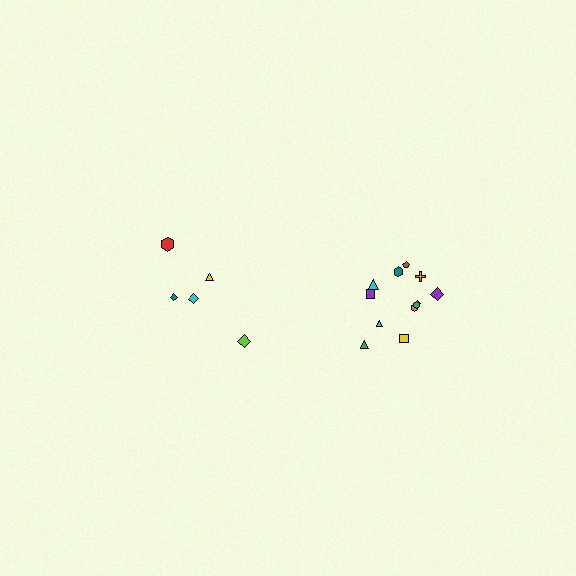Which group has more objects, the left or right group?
The right group.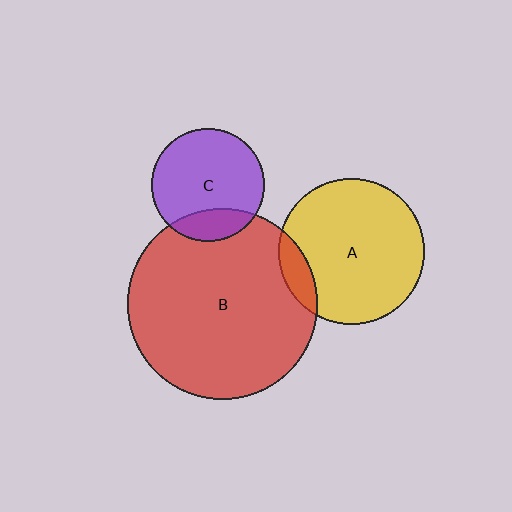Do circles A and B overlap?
Yes.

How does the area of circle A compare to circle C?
Approximately 1.7 times.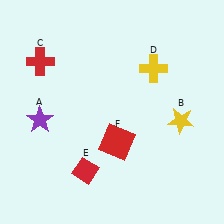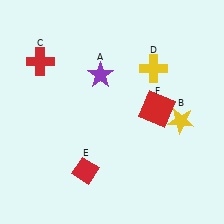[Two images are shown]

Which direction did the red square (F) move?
The red square (F) moved right.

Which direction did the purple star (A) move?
The purple star (A) moved right.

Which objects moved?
The objects that moved are: the purple star (A), the red square (F).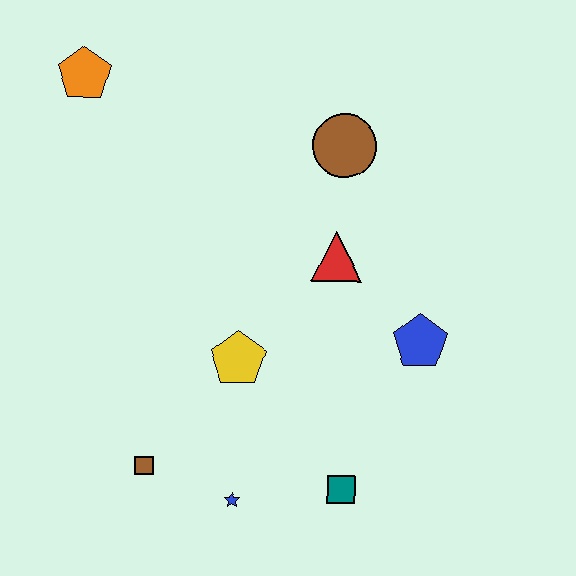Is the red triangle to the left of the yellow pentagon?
No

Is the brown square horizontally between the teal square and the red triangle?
No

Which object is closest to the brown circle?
The red triangle is closest to the brown circle.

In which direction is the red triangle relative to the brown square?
The red triangle is above the brown square.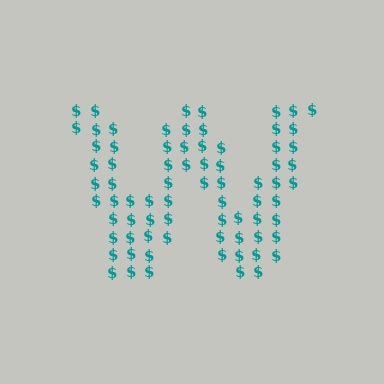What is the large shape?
The large shape is the letter W.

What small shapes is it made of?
It is made of small dollar signs.